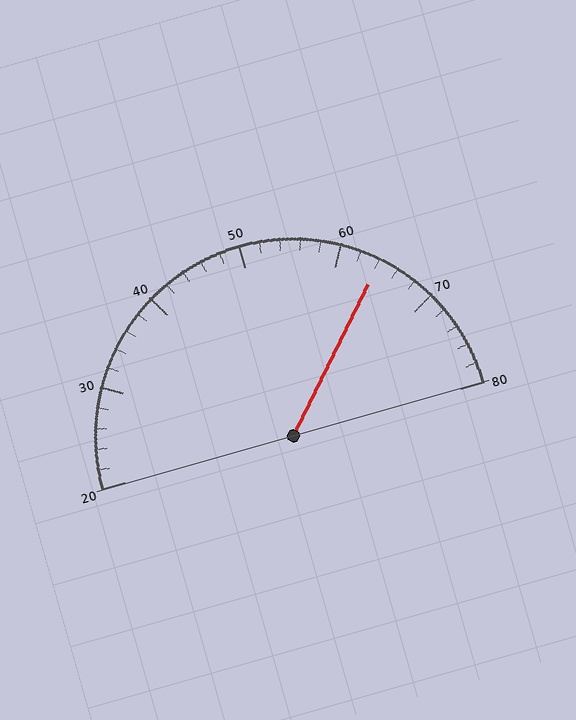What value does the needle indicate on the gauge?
The needle indicates approximately 64.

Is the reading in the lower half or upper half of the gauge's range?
The reading is in the upper half of the range (20 to 80).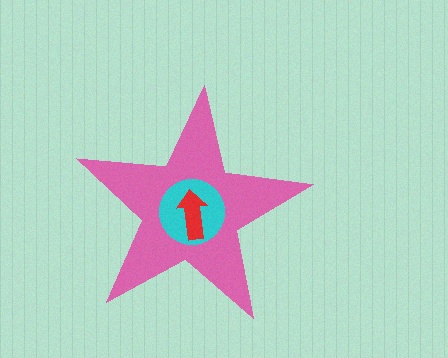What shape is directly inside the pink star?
The cyan circle.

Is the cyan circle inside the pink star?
Yes.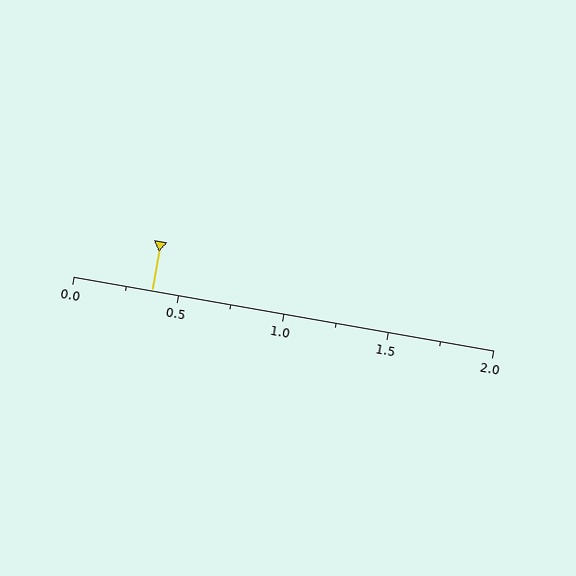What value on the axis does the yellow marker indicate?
The marker indicates approximately 0.38.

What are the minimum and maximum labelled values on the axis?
The axis runs from 0.0 to 2.0.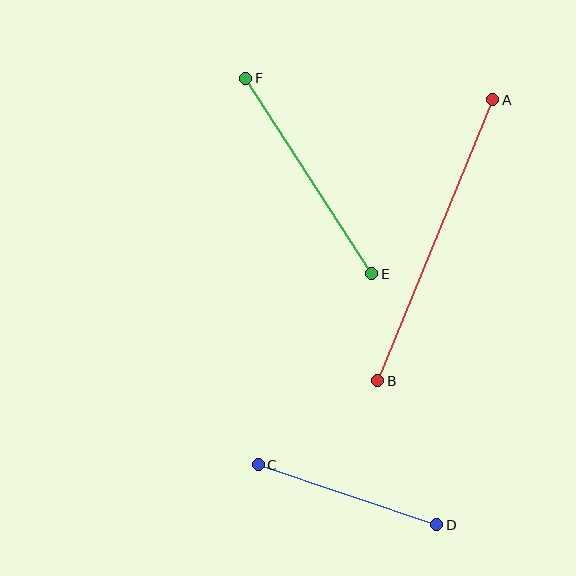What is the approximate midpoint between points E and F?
The midpoint is at approximately (309, 176) pixels.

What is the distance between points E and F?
The distance is approximately 233 pixels.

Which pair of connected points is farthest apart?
Points A and B are farthest apart.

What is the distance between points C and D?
The distance is approximately 188 pixels.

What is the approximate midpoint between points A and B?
The midpoint is at approximately (435, 240) pixels.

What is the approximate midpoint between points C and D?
The midpoint is at approximately (348, 495) pixels.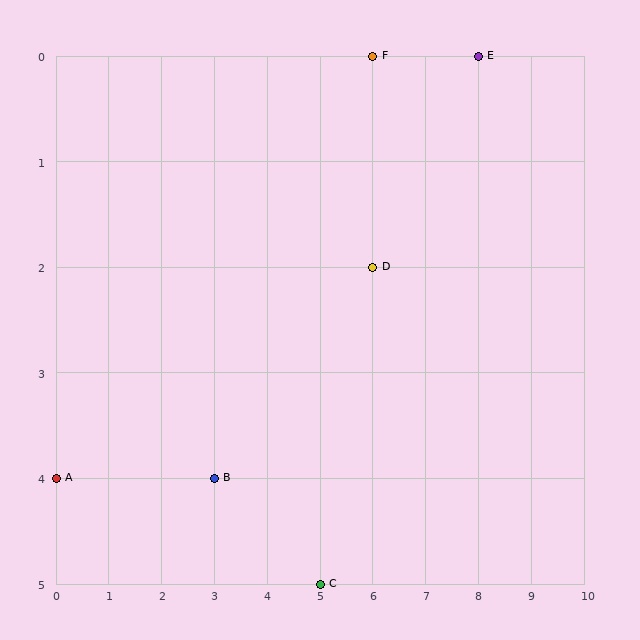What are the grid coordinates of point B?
Point B is at grid coordinates (3, 4).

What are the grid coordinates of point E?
Point E is at grid coordinates (8, 0).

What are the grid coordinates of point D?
Point D is at grid coordinates (6, 2).